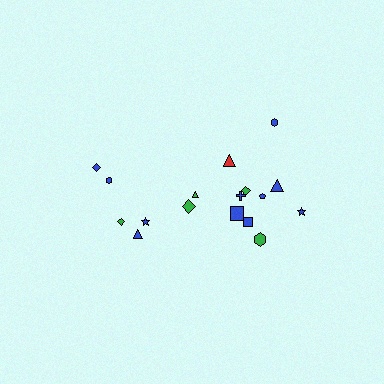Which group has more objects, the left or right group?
The right group.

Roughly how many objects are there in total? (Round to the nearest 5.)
Roughly 15 objects in total.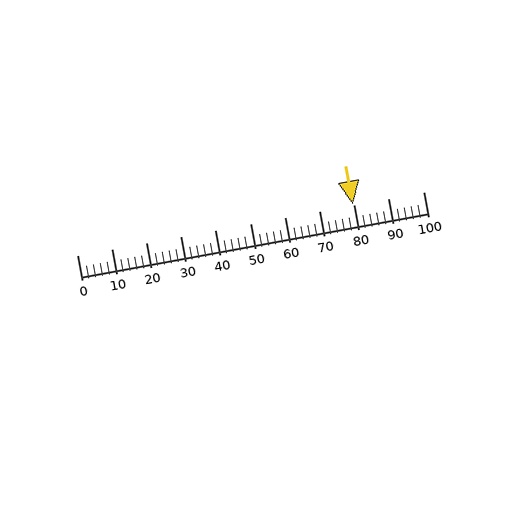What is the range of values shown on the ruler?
The ruler shows values from 0 to 100.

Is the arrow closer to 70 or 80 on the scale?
The arrow is closer to 80.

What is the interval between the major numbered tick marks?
The major tick marks are spaced 10 units apart.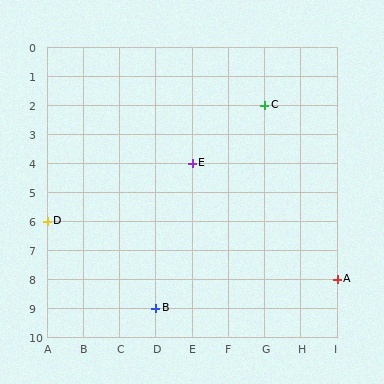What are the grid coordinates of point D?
Point D is at grid coordinates (A, 6).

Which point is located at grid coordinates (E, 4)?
Point E is at (E, 4).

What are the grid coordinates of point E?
Point E is at grid coordinates (E, 4).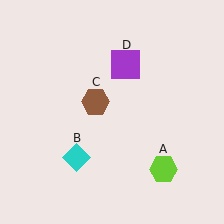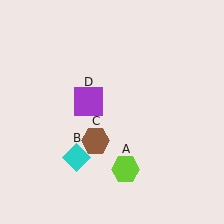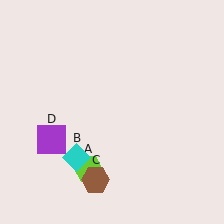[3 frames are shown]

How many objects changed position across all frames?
3 objects changed position: lime hexagon (object A), brown hexagon (object C), purple square (object D).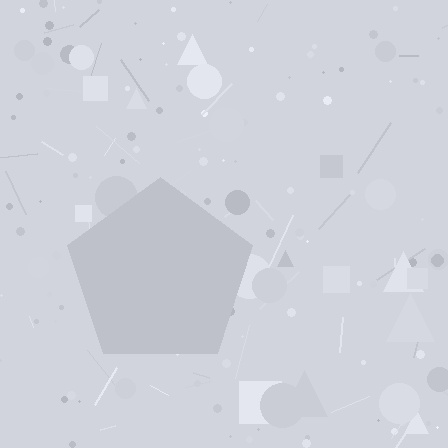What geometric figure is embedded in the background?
A pentagon is embedded in the background.